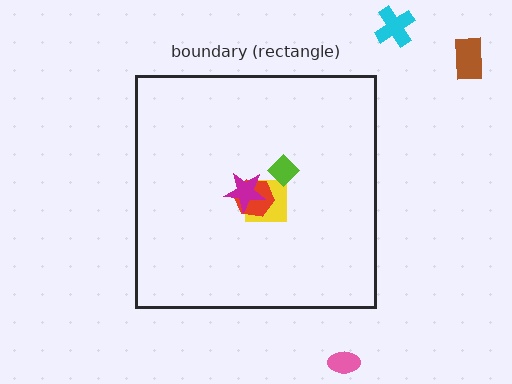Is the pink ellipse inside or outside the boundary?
Outside.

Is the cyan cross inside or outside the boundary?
Outside.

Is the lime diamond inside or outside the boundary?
Inside.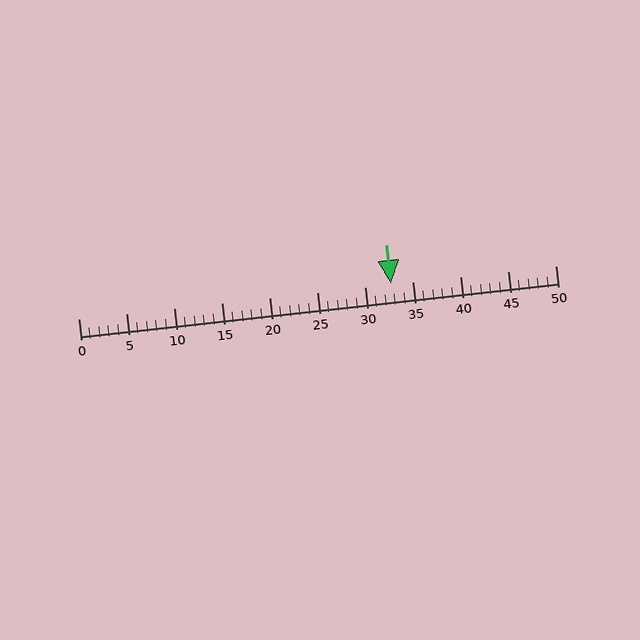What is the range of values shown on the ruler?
The ruler shows values from 0 to 50.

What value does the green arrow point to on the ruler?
The green arrow points to approximately 33.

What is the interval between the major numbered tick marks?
The major tick marks are spaced 5 units apart.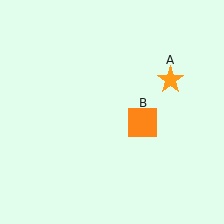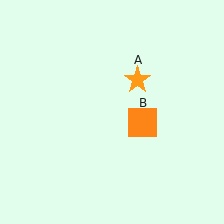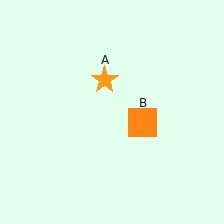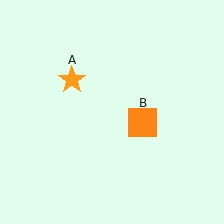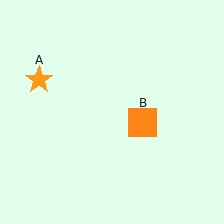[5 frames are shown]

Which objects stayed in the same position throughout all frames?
Orange square (object B) remained stationary.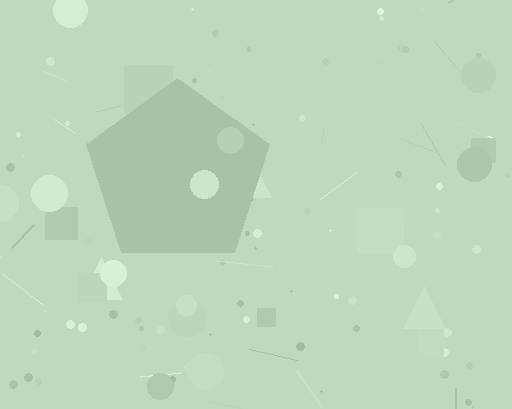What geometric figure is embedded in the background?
A pentagon is embedded in the background.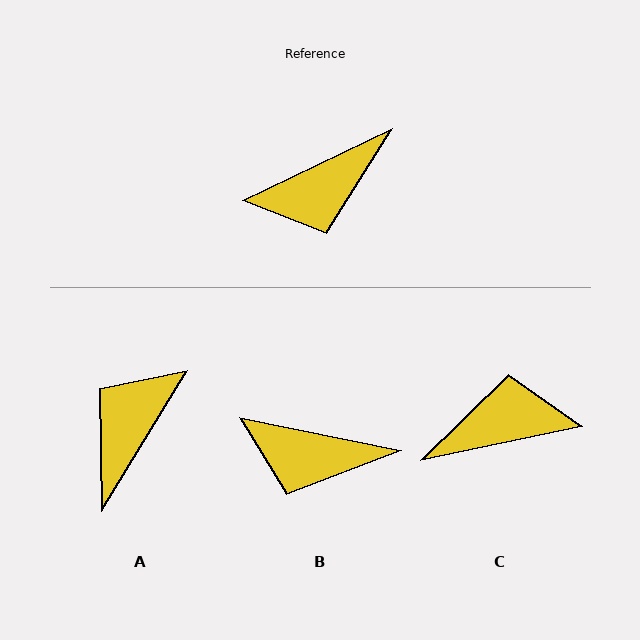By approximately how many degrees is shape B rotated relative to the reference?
Approximately 37 degrees clockwise.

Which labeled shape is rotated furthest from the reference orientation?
C, about 166 degrees away.